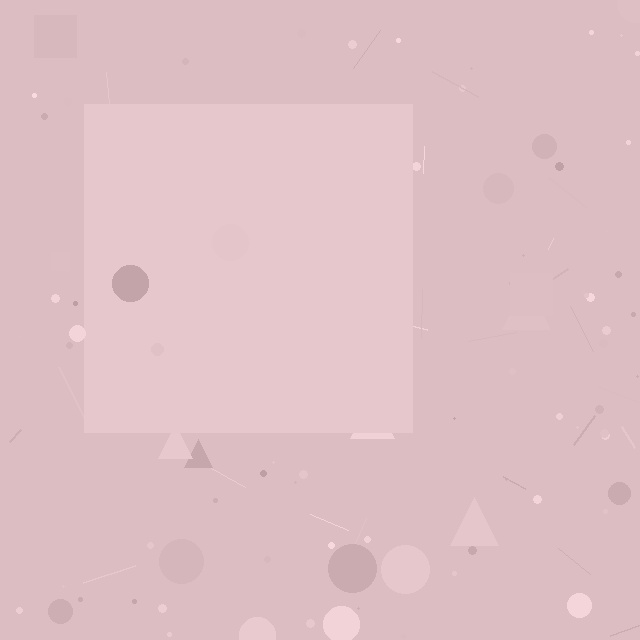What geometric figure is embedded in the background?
A square is embedded in the background.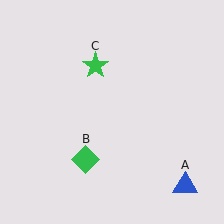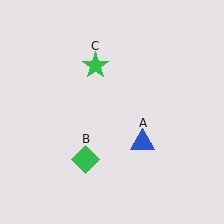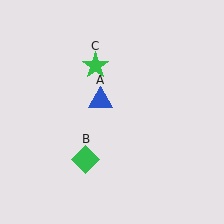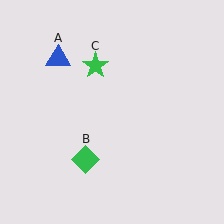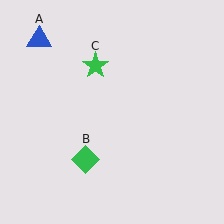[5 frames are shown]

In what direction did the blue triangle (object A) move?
The blue triangle (object A) moved up and to the left.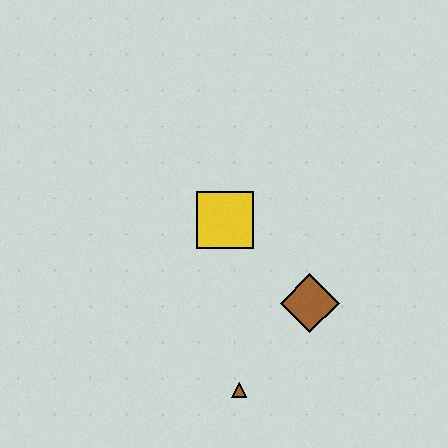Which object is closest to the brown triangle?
The brown diamond is closest to the brown triangle.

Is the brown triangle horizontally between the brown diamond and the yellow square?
Yes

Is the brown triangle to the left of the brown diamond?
Yes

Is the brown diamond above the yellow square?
No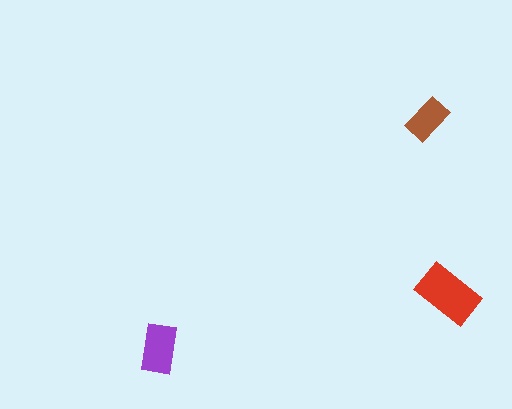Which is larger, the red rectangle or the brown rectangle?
The red one.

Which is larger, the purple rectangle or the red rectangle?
The red one.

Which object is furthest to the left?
The purple rectangle is leftmost.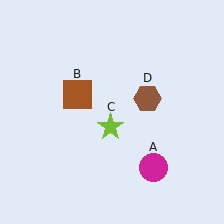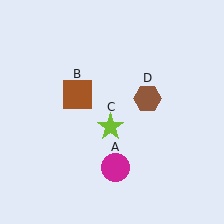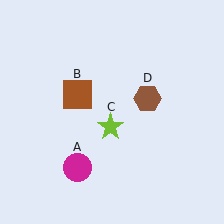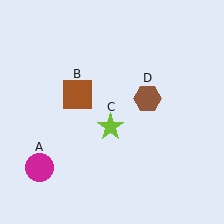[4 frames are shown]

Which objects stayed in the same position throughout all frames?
Brown square (object B) and lime star (object C) and brown hexagon (object D) remained stationary.